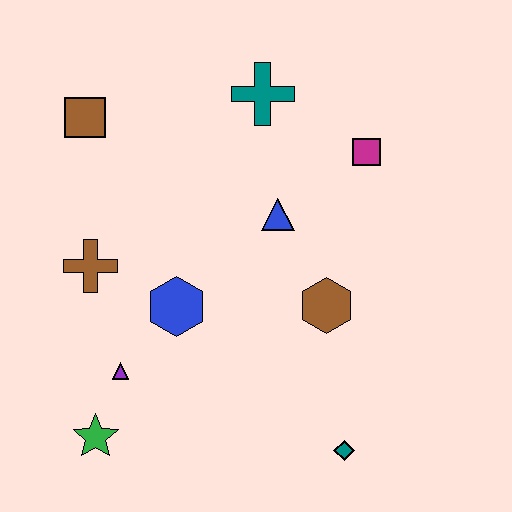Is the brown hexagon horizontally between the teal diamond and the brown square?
Yes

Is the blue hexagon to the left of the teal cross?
Yes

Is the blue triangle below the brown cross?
No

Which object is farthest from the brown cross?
The teal diamond is farthest from the brown cross.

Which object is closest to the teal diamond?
The brown hexagon is closest to the teal diamond.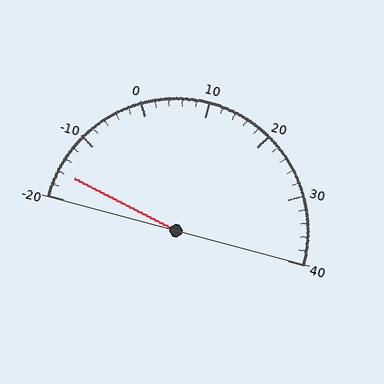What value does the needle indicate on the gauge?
The needle indicates approximately -16.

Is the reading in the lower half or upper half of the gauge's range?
The reading is in the lower half of the range (-20 to 40).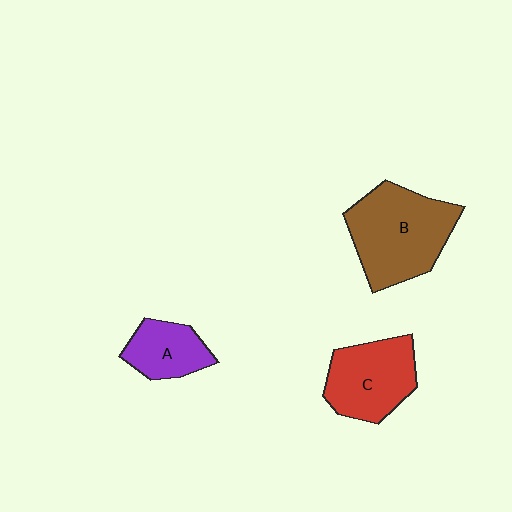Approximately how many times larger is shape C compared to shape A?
Approximately 1.5 times.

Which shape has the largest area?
Shape B (brown).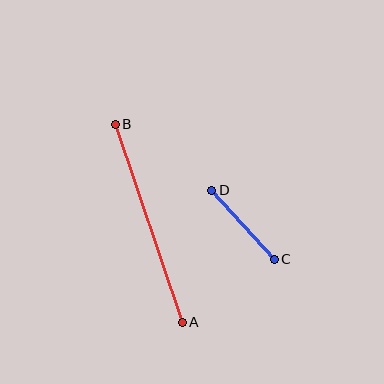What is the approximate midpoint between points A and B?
The midpoint is at approximately (149, 223) pixels.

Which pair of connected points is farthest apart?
Points A and B are farthest apart.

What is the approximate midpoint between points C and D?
The midpoint is at approximately (243, 225) pixels.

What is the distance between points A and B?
The distance is approximately 209 pixels.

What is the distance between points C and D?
The distance is approximately 93 pixels.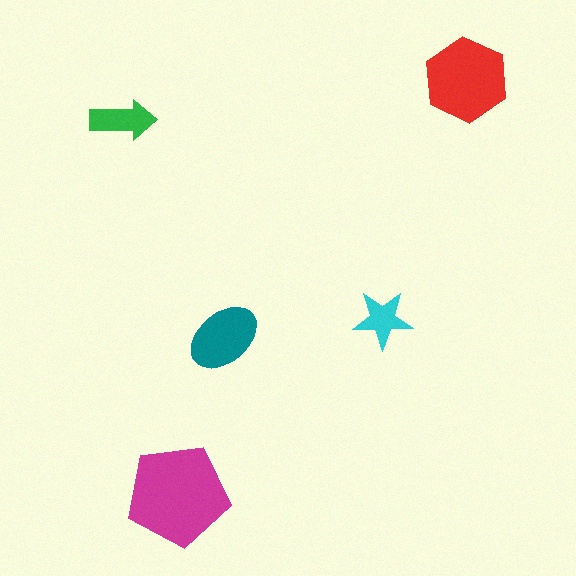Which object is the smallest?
The cyan star.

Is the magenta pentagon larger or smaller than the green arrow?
Larger.